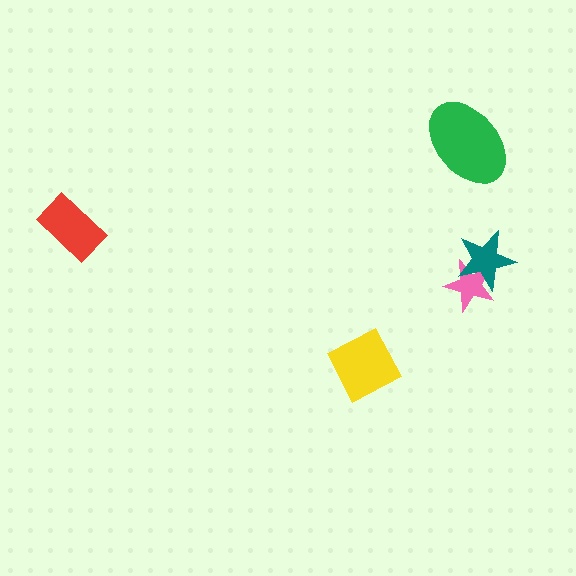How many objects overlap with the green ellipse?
0 objects overlap with the green ellipse.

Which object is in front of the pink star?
The teal star is in front of the pink star.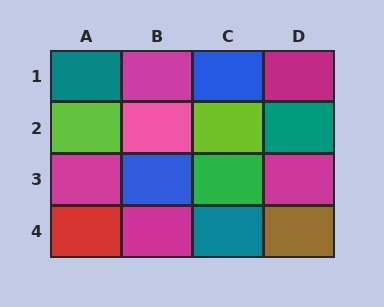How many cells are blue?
2 cells are blue.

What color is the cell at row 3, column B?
Blue.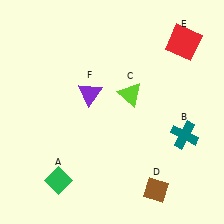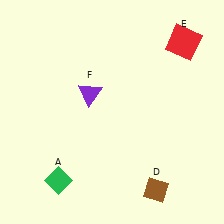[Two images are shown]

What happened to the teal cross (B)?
The teal cross (B) was removed in Image 2. It was in the bottom-right area of Image 1.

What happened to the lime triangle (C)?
The lime triangle (C) was removed in Image 2. It was in the top-right area of Image 1.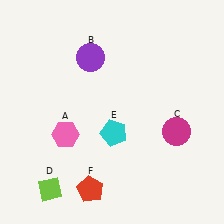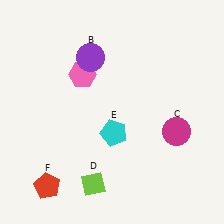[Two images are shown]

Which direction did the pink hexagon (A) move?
The pink hexagon (A) moved up.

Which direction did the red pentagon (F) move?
The red pentagon (F) moved left.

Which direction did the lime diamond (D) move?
The lime diamond (D) moved right.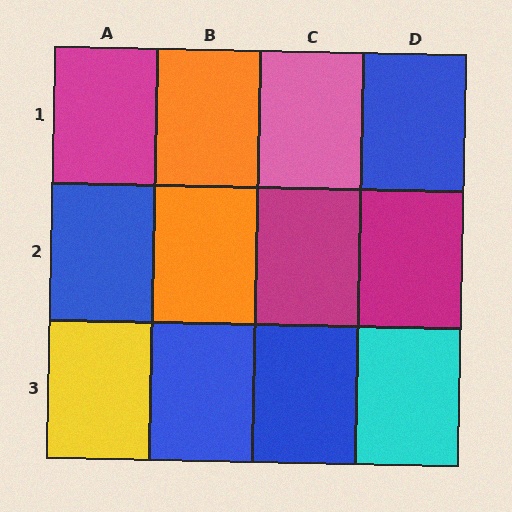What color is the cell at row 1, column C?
Pink.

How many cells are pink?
1 cell is pink.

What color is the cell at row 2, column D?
Magenta.